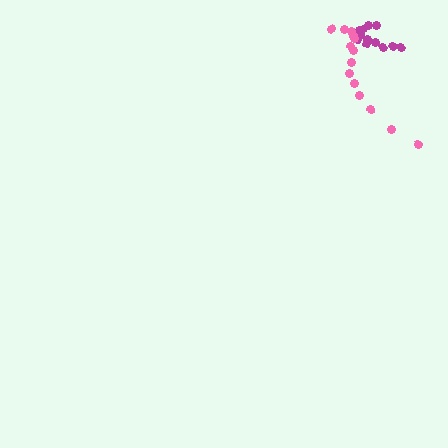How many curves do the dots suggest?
There are 2 distinct paths.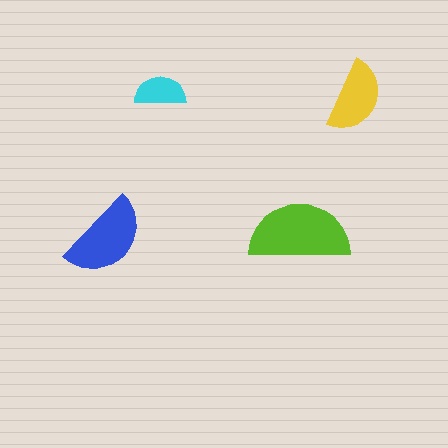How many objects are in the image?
There are 4 objects in the image.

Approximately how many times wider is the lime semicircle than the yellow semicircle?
About 1.5 times wider.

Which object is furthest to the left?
The blue semicircle is leftmost.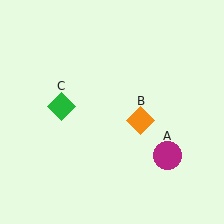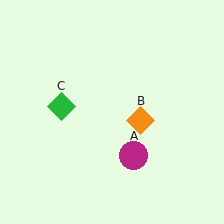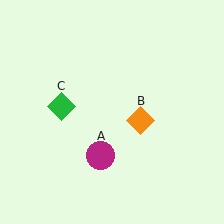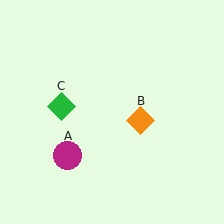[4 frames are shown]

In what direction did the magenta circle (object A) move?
The magenta circle (object A) moved left.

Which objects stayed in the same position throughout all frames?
Orange diamond (object B) and green diamond (object C) remained stationary.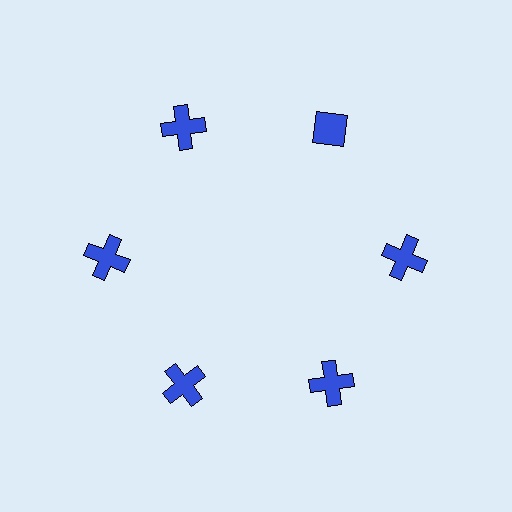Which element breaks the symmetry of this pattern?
The blue diamond at roughly the 1 o'clock position breaks the symmetry. All other shapes are blue crosses.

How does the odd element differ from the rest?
It has a different shape: diamond instead of cross.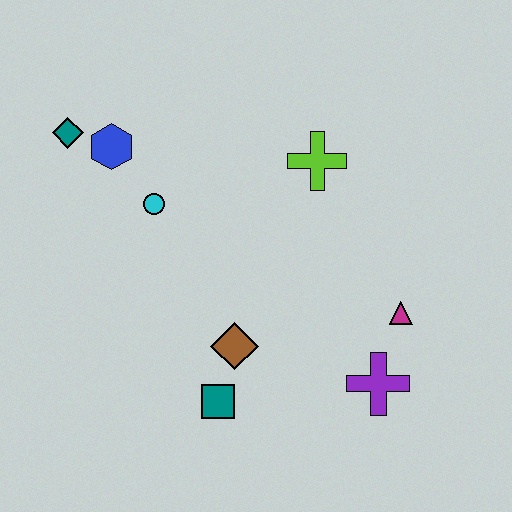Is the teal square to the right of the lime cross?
No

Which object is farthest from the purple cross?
The teal diamond is farthest from the purple cross.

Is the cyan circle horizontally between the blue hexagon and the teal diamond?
No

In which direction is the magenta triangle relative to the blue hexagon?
The magenta triangle is to the right of the blue hexagon.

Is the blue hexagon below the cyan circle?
No